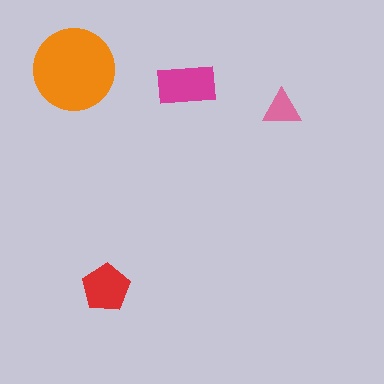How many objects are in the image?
There are 4 objects in the image.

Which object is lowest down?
The red pentagon is bottommost.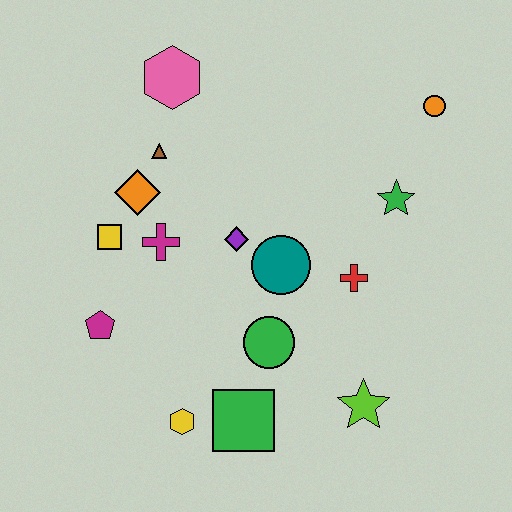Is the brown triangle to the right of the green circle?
No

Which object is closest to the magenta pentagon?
The yellow square is closest to the magenta pentagon.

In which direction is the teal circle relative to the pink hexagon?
The teal circle is below the pink hexagon.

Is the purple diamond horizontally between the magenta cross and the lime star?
Yes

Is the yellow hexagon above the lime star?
No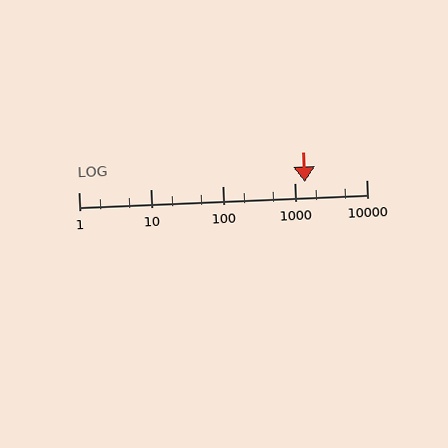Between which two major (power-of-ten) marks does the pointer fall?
The pointer is between 1000 and 10000.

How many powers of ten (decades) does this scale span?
The scale spans 4 decades, from 1 to 10000.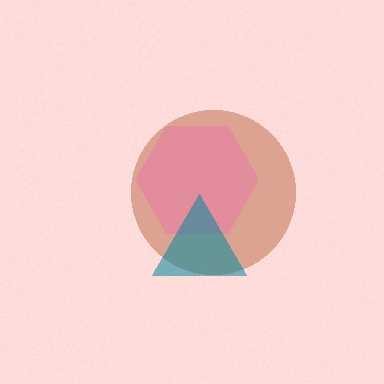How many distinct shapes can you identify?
There are 3 distinct shapes: a brown circle, a pink hexagon, a teal triangle.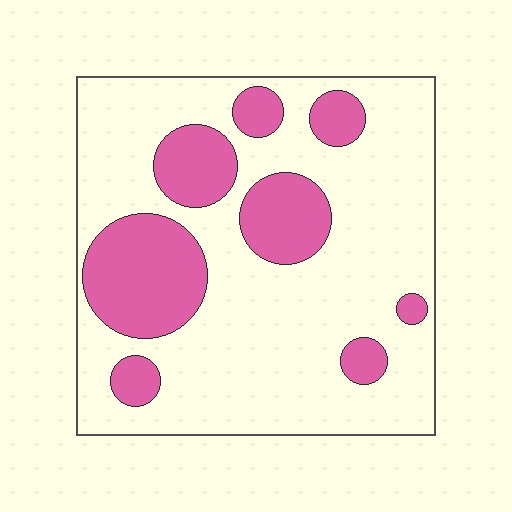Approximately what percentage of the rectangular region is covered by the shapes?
Approximately 25%.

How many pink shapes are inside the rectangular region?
8.